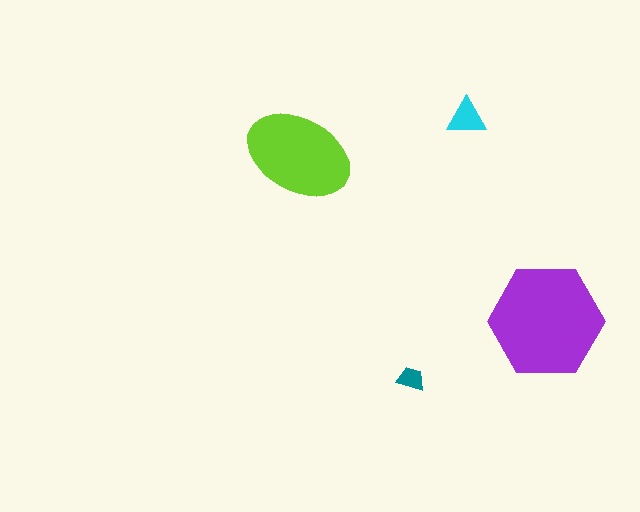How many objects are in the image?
There are 4 objects in the image.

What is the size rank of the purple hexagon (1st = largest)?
1st.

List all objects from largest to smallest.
The purple hexagon, the lime ellipse, the cyan triangle, the teal trapezoid.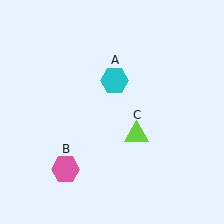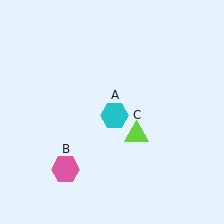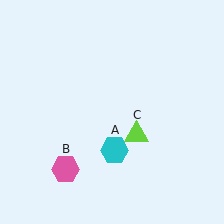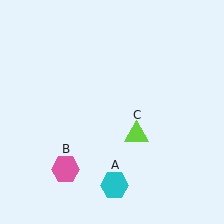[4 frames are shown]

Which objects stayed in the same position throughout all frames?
Pink hexagon (object B) and lime triangle (object C) remained stationary.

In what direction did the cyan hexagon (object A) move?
The cyan hexagon (object A) moved down.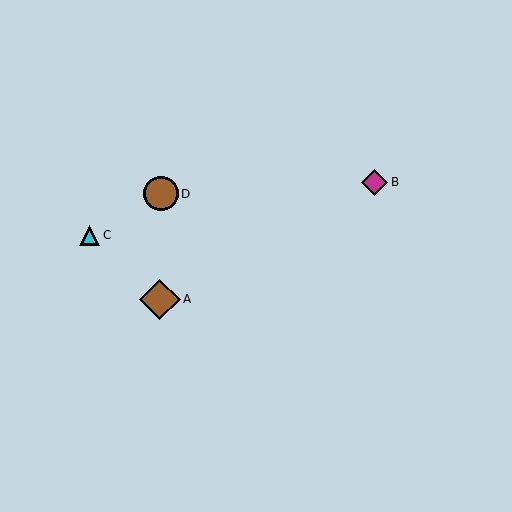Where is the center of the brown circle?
The center of the brown circle is at (161, 194).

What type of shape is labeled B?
Shape B is a magenta diamond.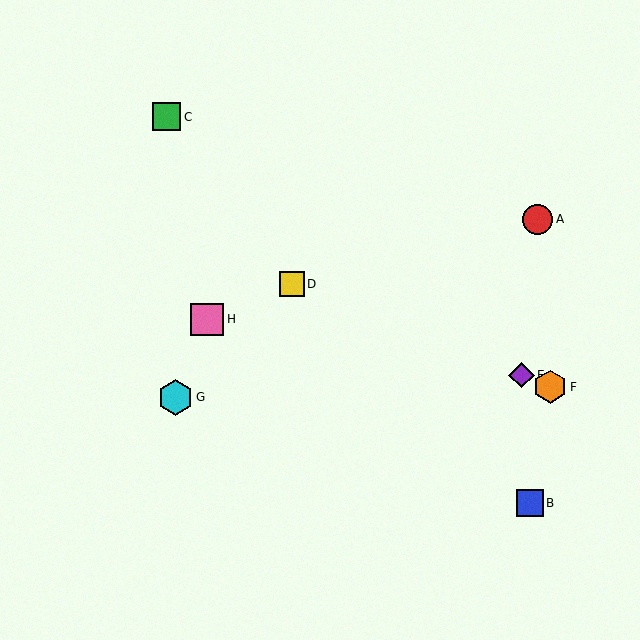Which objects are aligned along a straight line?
Objects D, E, F are aligned along a straight line.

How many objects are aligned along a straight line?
3 objects (D, E, F) are aligned along a straight line.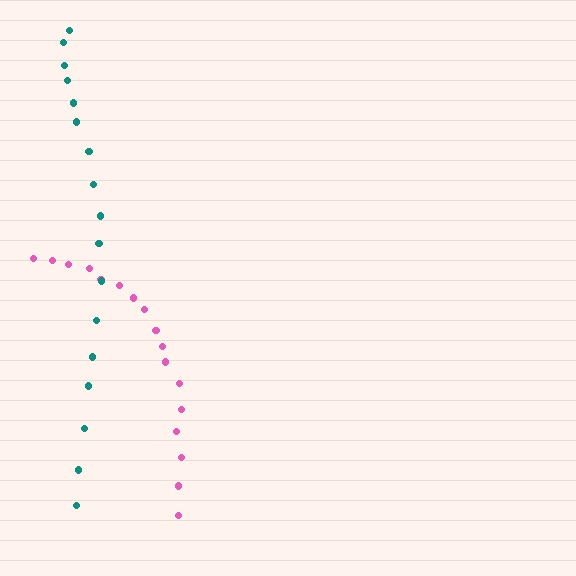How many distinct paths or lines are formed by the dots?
There are 2 distinct paths.